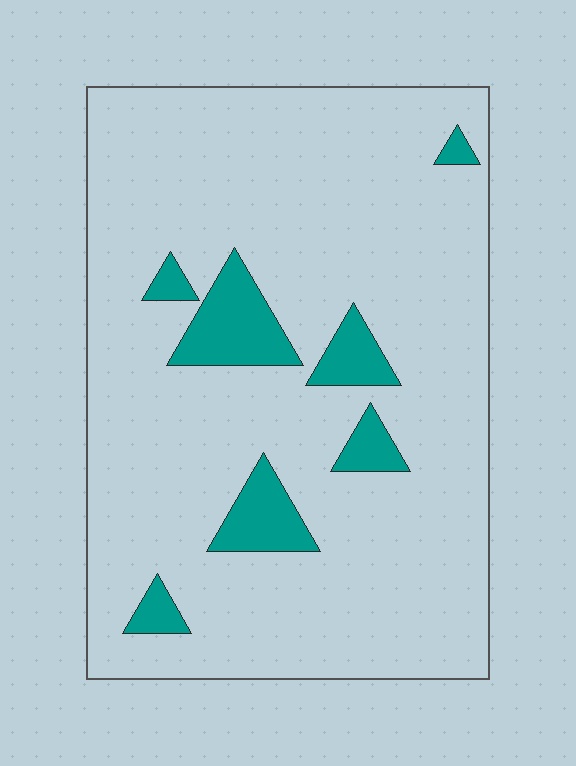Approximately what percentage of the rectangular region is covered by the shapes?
Approximately 10%.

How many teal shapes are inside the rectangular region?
7.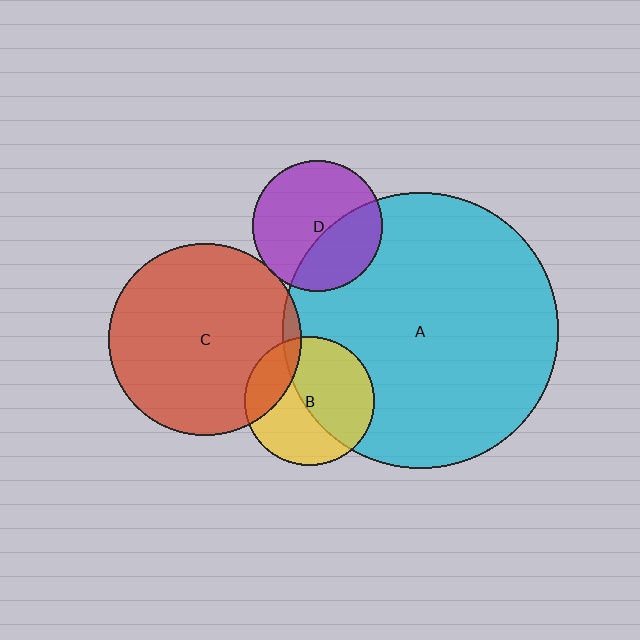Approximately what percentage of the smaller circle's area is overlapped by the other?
Approximately 20%.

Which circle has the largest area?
Circle A (cyan).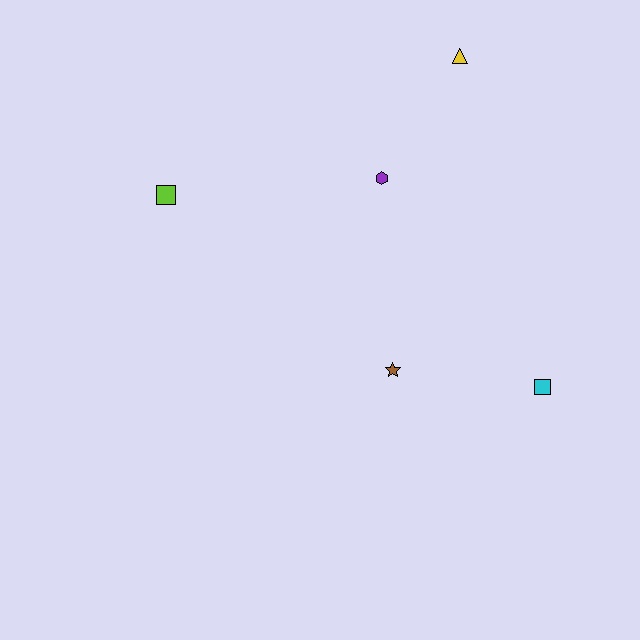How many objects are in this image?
There are 5 objects.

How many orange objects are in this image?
There are no orange objects.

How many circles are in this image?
There are no circles.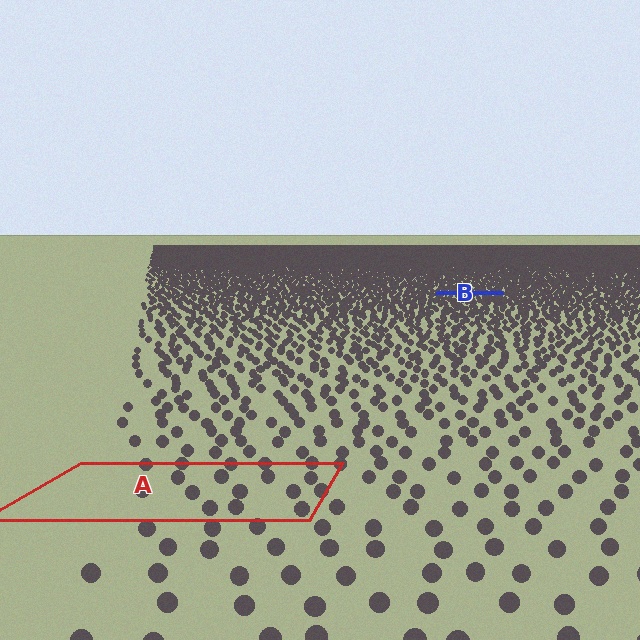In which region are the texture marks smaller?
The texture marks are smaller in region B, because it is farther away.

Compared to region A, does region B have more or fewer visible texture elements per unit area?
Region B has more texture elements per unit area — they are packed more densely because it is farther away.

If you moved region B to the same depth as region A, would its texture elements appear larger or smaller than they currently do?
They would appear larger. At a closer depth, the same texture elements are projected at a bigger on-screen size.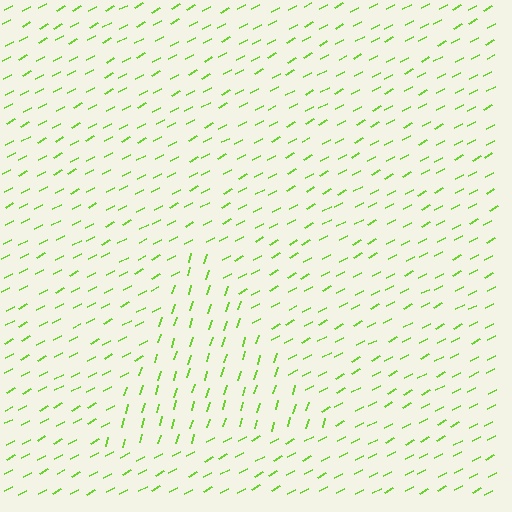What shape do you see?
I see a triangle.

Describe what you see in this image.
The image is filled with small lime line segments. A triangle region in the image has lines oriented differently from the surrounding lines, creating a visible texture boundary.